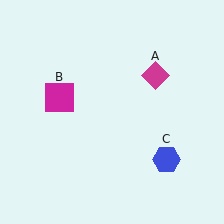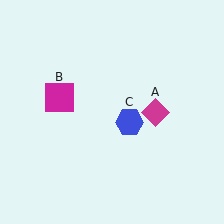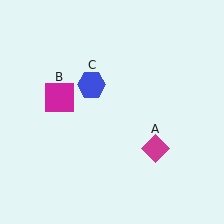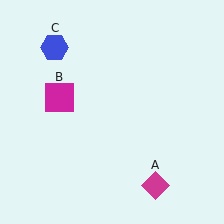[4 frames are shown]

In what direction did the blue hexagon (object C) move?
The blue hexagon (object C) moved up and to the left.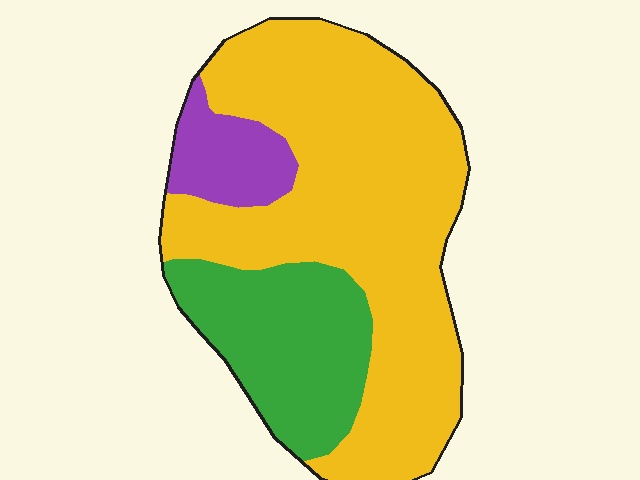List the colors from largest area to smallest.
From largest to smallest: yellow, green, purple.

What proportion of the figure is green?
Green takes up about one quarter (1/4) of the figure.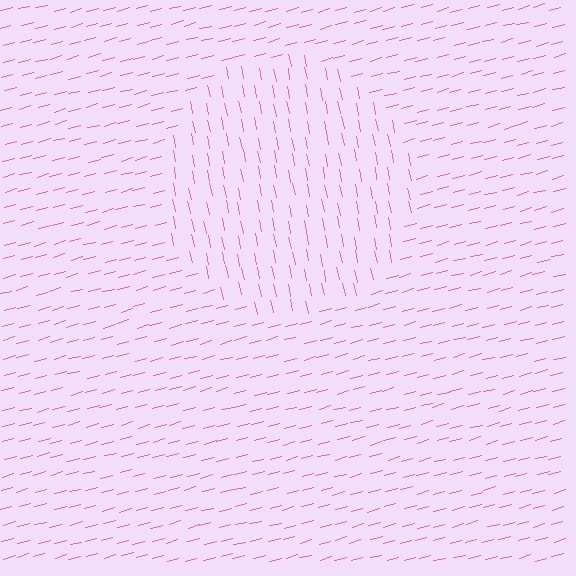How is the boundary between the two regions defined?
The boundary is defined purely by a change in line orientation (approximately 86 degrees difference). All lines are the same color and thickness.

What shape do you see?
I see a circle.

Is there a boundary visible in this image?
Yes, there is a texture boundary formed by a change in line orientation.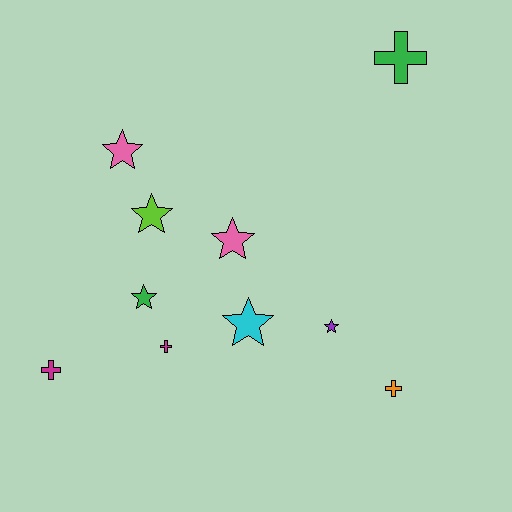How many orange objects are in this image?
There is 1 orange object.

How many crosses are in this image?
There are 4 crosses.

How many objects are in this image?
There are 10 objects.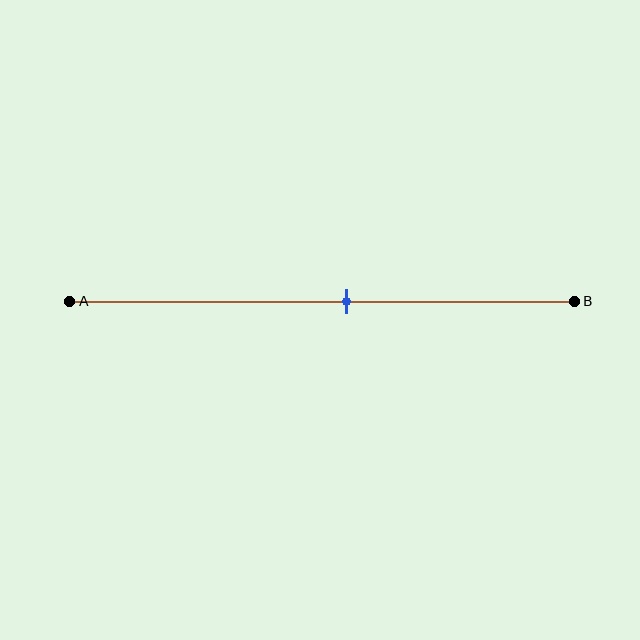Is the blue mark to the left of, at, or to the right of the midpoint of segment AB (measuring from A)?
The blue mark is to the right of the midpoint of segment AB.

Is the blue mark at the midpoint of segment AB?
No, the mark is at about 55% from A, not at the 50% midpoint.